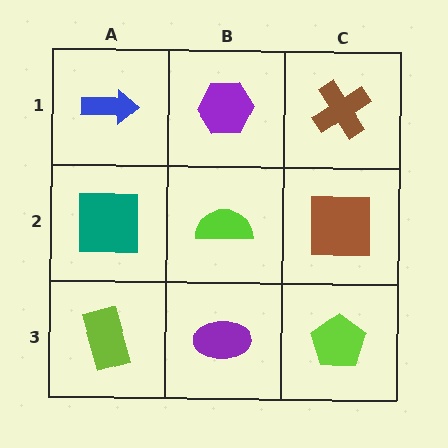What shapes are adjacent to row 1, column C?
A brown square (row 2, column C), a purple hexagon (row 1, column B).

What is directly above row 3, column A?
A teal square.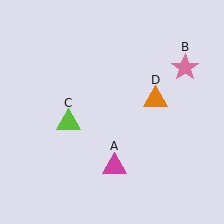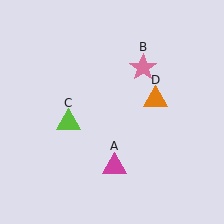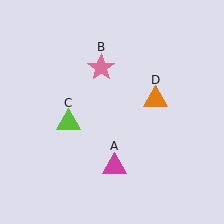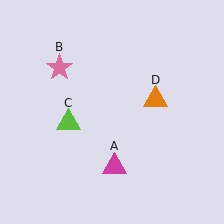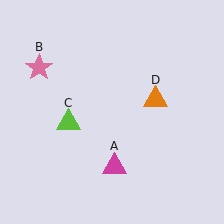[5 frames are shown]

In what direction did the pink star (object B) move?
The pink star (object B) moved left.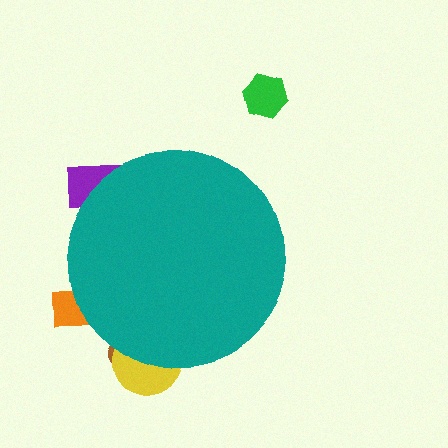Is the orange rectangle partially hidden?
Yes, the orange rectangle is partially hidden behind the teal circle.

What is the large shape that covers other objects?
A teal circle.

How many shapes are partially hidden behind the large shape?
4 shapes are partially hidden.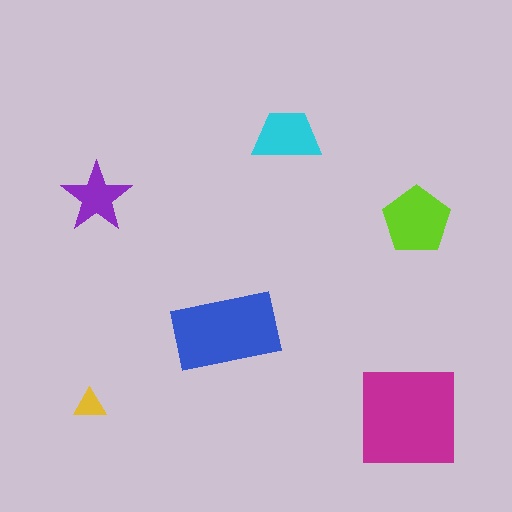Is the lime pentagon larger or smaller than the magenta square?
Smaller.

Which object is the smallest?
The yellow triangle.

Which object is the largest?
The magenta square.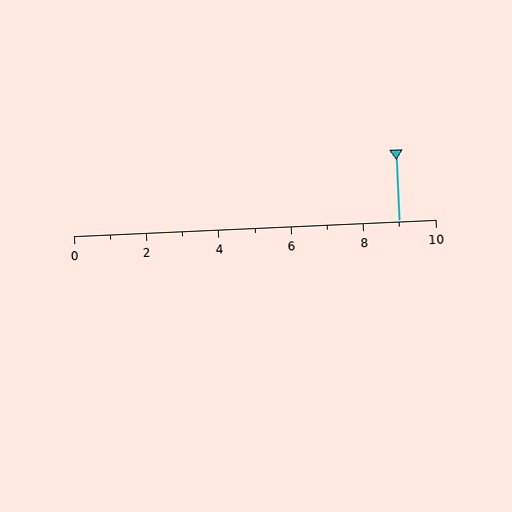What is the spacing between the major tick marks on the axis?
The major ticks are spaced 2 apart.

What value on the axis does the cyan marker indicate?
The marker indicates approximately 9.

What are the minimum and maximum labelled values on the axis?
The axis runs from 0 to 10.